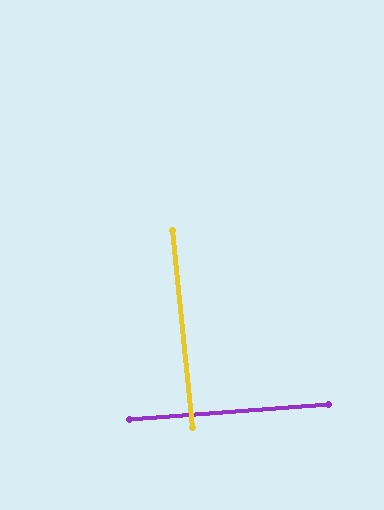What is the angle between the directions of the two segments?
Approximately 88 degrees.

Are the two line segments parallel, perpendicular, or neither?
Perpendicular — they meet at approximately 88°.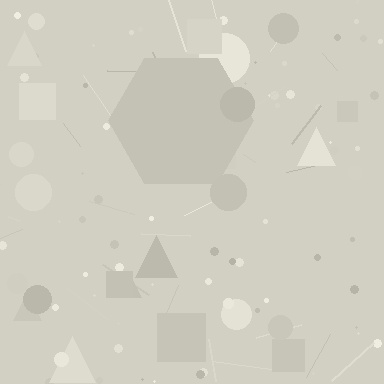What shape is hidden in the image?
A hexagon is hidden in the image.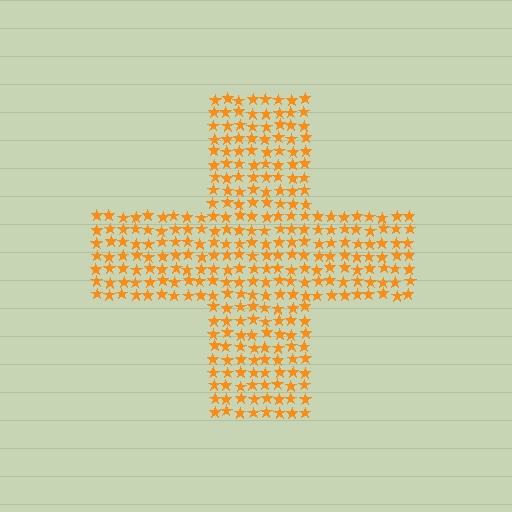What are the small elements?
The small elements are stars.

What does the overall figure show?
The overall figure shows a cross.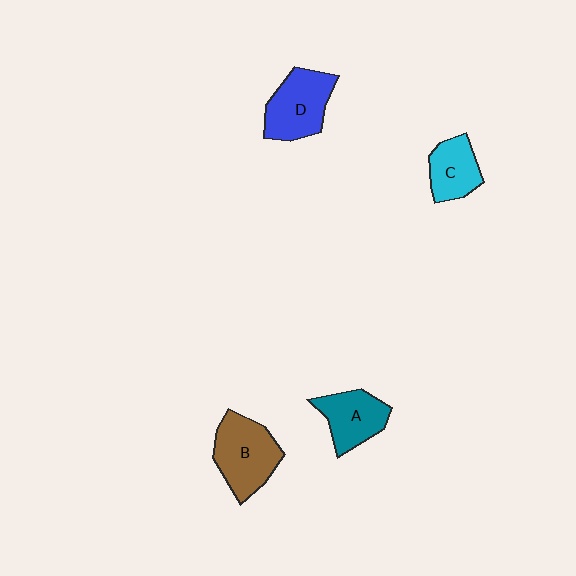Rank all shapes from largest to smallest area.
From largest to smallest: B (brown), D (blue), A (teal), C (cyan).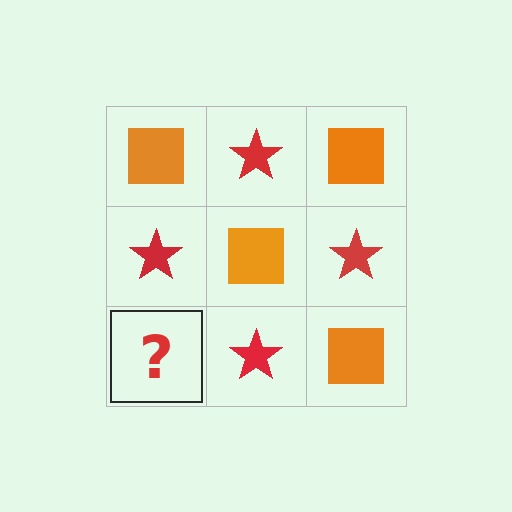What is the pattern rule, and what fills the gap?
The rule is that it alternates orange square and red star in a checkerboard pattern. The gap should be filled with an orange square.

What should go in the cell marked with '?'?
The missing cell should contain an orange square.